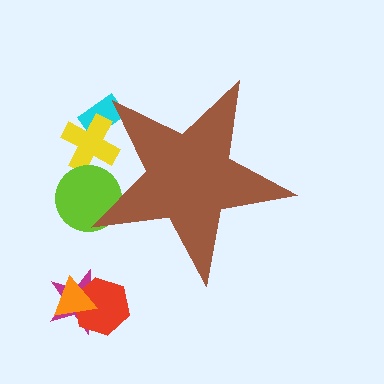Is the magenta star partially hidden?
No, the magenta star is fully visible.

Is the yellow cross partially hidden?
Yes, the yellow cross is partially hidden behind the brown star.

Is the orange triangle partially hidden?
No, the orange triangle is fully visible.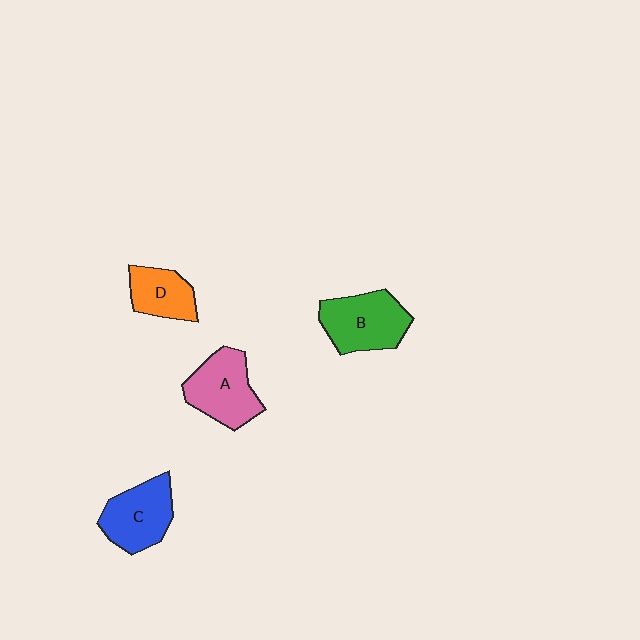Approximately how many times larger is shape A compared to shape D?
Approximately 1.4 times.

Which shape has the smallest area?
Shape D (orange).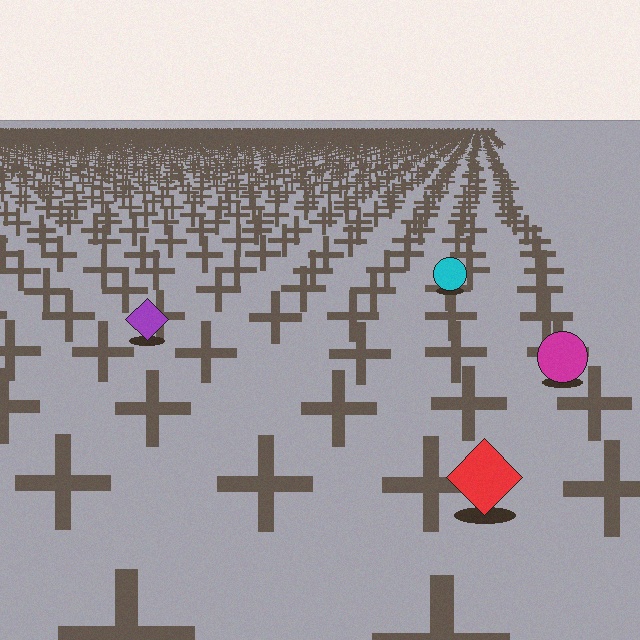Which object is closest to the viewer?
The red diamond is closest. The texture marks near it are larger and more spread out.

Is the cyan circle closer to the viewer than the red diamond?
No. The red diamond is closer — you can tell from the texture gradient: the ground texture is coarser near it.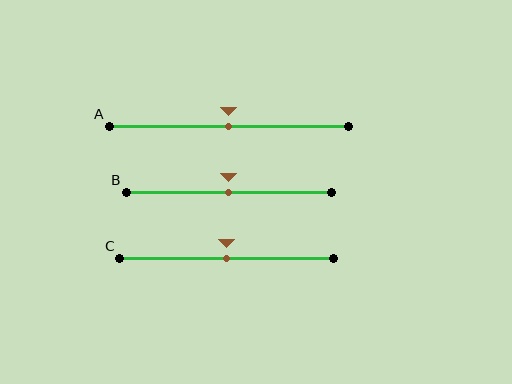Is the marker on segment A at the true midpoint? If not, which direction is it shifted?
Yes, the marker on segment A is at the true midpoint.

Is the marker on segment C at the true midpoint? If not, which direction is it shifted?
Yes, the marker on segment C is at the true midpoint.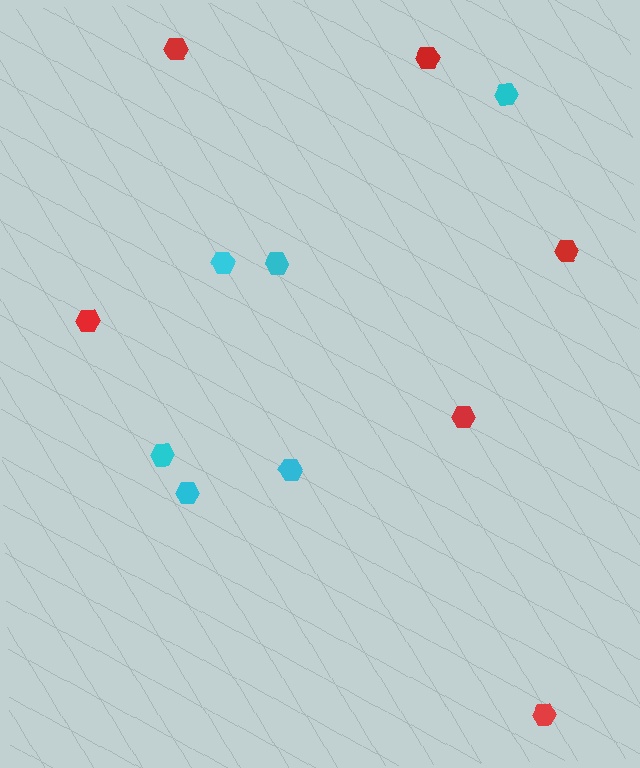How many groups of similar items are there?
There are 2 groups: one group of red hexagons (6) and one group of cyan hexagons (6).